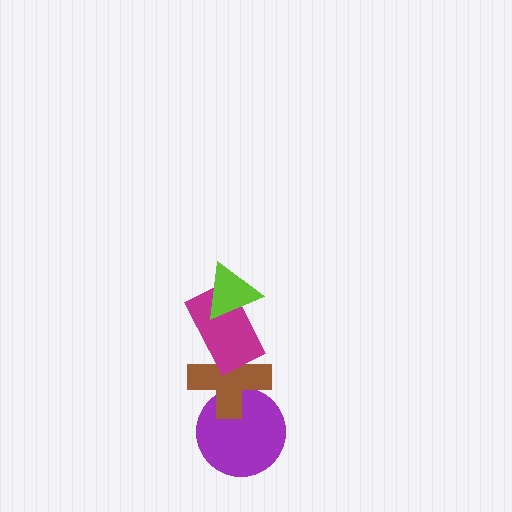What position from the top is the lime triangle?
The lime triangle is 1st from the top.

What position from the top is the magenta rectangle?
The magenta rectangle is 2nd from the top.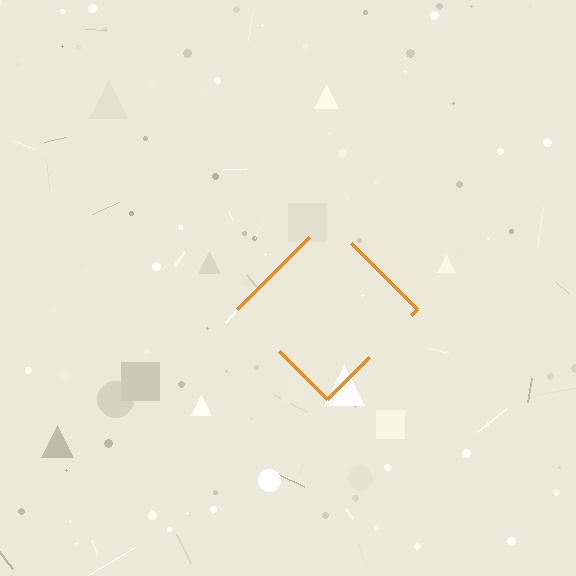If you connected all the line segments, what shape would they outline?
They would outline a diamond.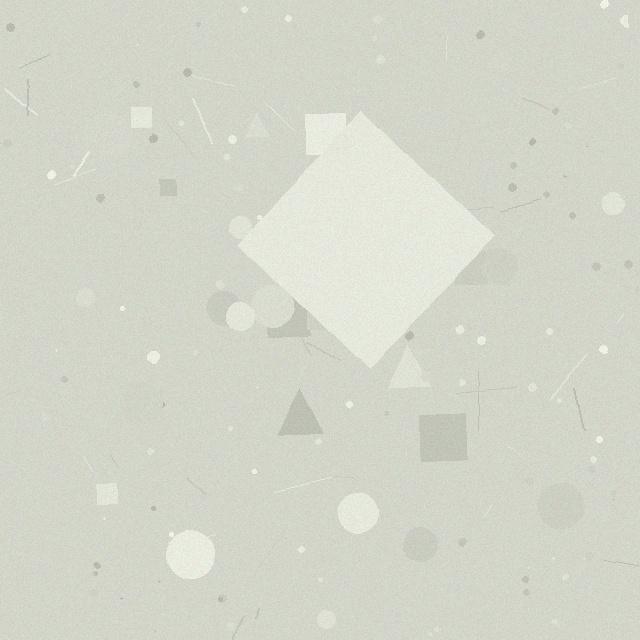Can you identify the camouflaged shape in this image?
The camouflaged shape is a diamond.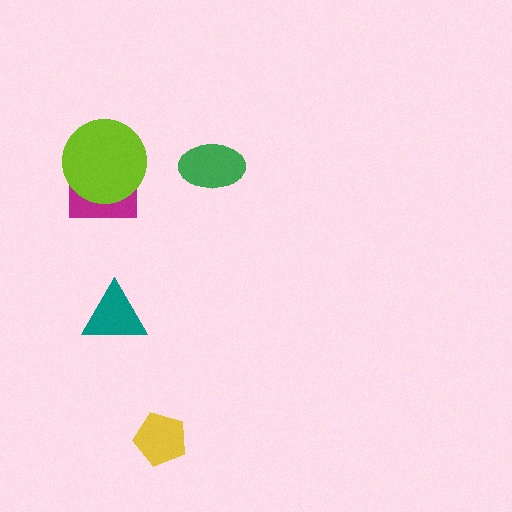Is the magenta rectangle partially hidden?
Yes, it is partially covered by another shape.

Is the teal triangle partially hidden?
No, no other shape covers it.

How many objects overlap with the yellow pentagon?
0 objects overlap with the yellow pentagon.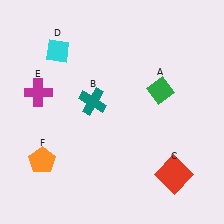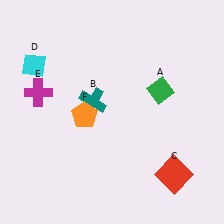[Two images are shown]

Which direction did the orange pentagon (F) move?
The orange pentagon (F) moved up.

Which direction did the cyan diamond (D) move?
The cyan diamond (D) moved left.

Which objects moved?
The objects that moved are: the cyan diamond (D), the orange pentagon (F).